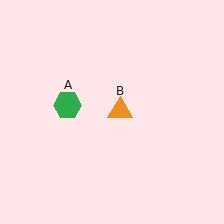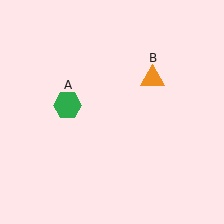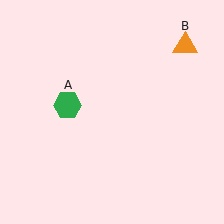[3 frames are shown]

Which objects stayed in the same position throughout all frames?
Green hexagon (object A) remained stationary.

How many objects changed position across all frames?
1 object changed position: orange triangle (object B).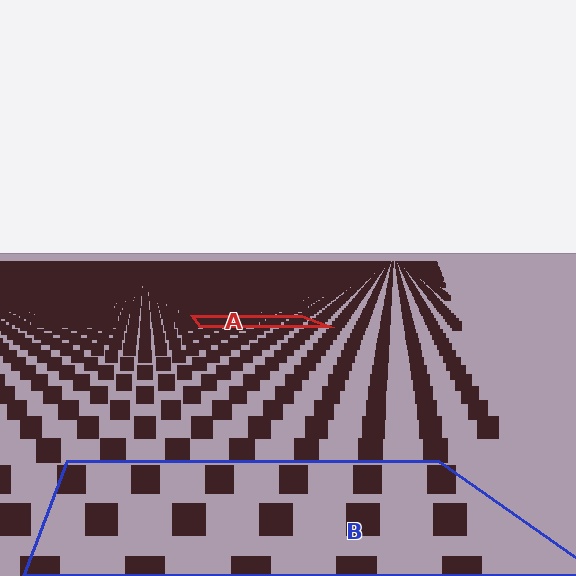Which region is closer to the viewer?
Region B is closer. The texture elements there are larger and more spread out.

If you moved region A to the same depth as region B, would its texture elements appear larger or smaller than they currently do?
They would appear larger. At a closer depth, the same texture elements are projected at a bigger on-screen size.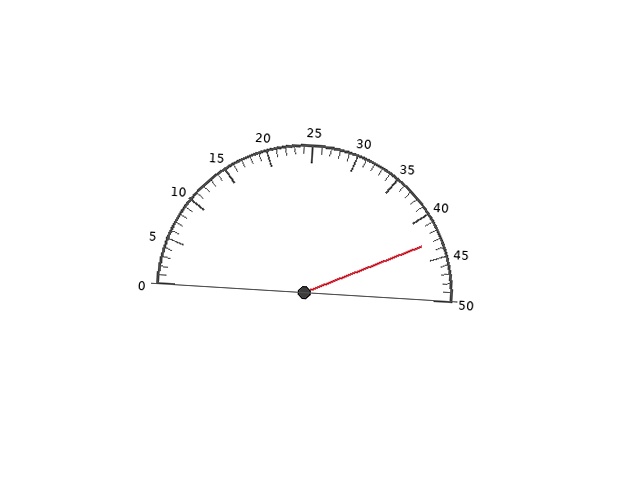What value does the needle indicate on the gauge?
The needle indicates approximately 43.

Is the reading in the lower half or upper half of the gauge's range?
The reading is in the upper half of the range (0 to 50).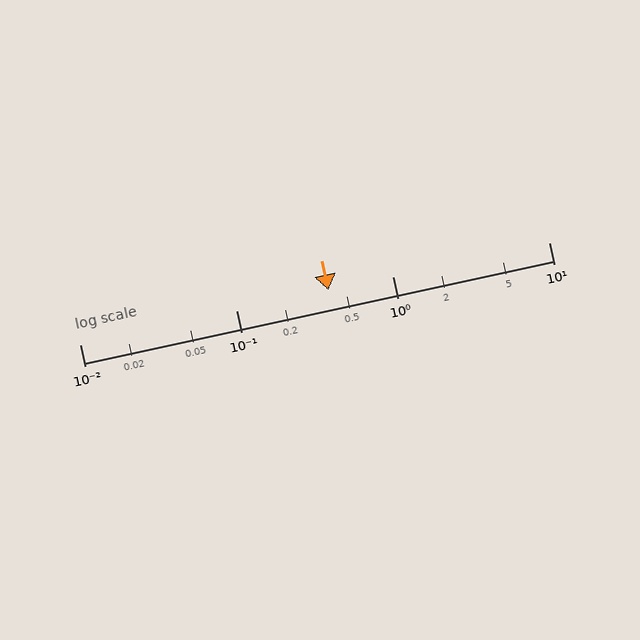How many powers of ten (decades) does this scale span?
The scale spans 3 decades, from 0.01 to 10.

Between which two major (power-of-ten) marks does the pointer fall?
The pointer is between 0.1 and 1.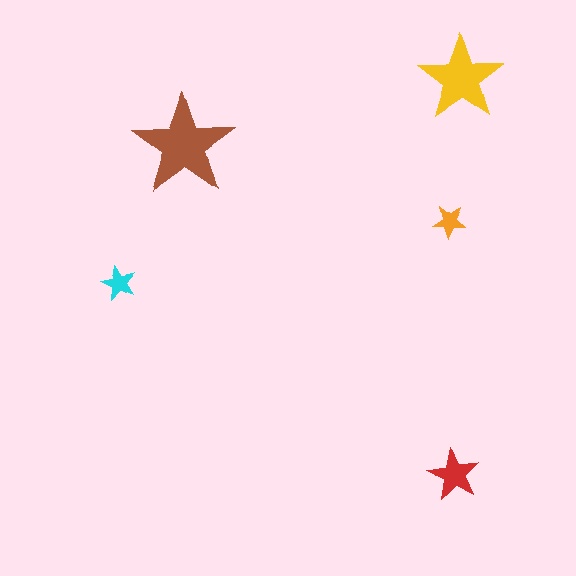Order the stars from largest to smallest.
the brown one, the yellow one, the red one, the cyan one, the orange one.